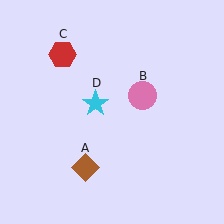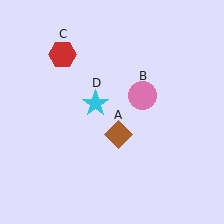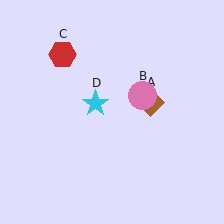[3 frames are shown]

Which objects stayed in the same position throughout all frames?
Pink circle (object B) and red hexagon (object C) and cyan star (object D) remained stationary.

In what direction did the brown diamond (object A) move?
The brown diamond (object A) moved up and to the right.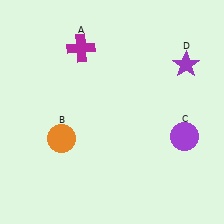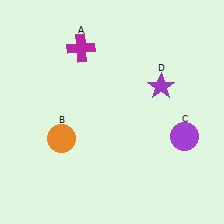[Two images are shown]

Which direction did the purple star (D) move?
The purple star (D) moved left.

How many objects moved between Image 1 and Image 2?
1 object moved between the two images.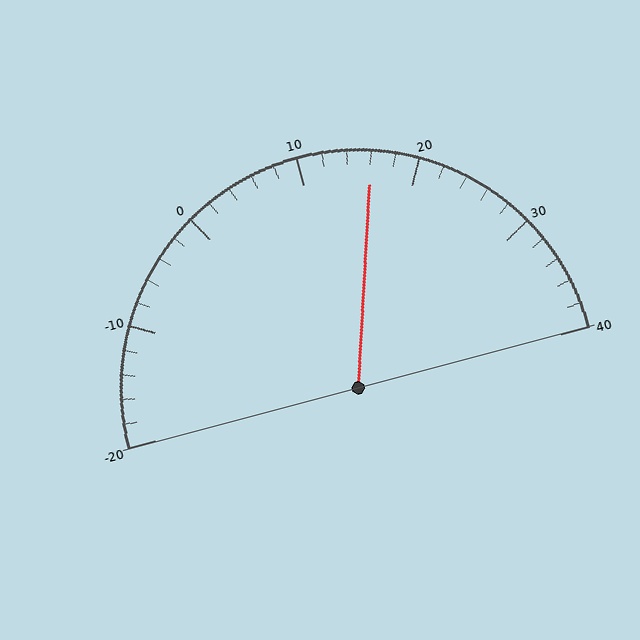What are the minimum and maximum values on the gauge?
The gauge ranges from -20 to 40.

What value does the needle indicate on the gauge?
The needle indicates approximately 16.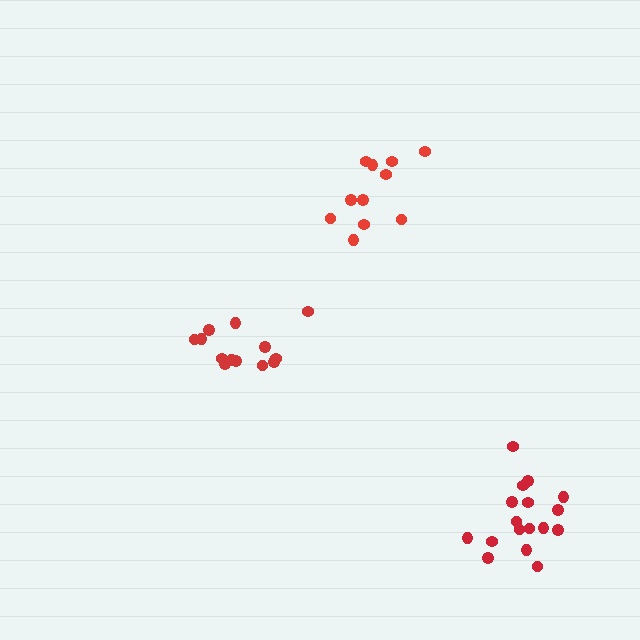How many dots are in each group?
Group 1: 11 dots, Group 2: 13 dots, Group 3: 17 dots (41 total).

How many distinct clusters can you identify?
There are 3 distinct clusters.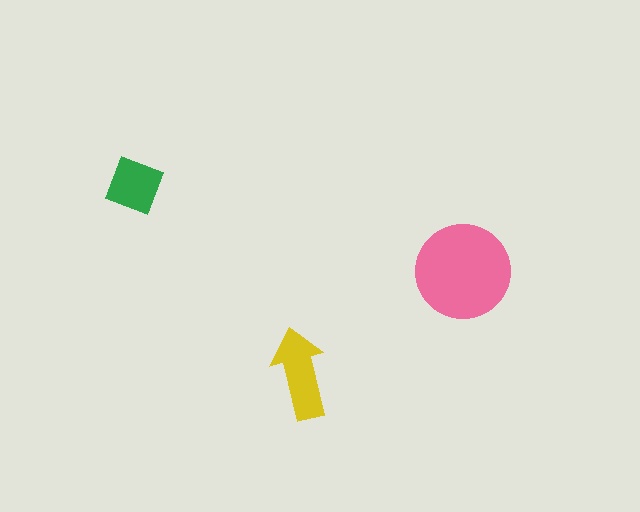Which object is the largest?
The pink circle.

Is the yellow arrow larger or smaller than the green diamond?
Larger.